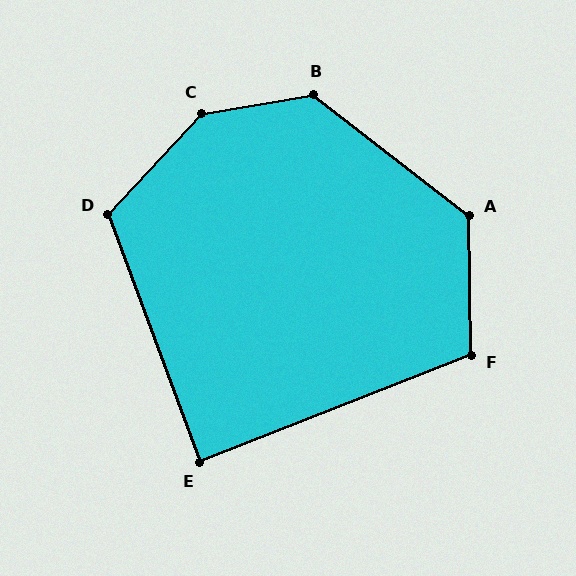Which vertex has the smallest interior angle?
E, at approximately 89 degrees.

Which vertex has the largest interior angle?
C, at approximately 142 degrees.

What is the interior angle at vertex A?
Approximately 129 degrees (obtuse).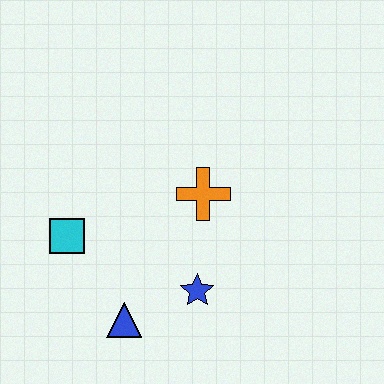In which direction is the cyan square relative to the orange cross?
The cyan square is to the left of the orange cross.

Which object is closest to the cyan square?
The blue triangle is closest to the cyan square.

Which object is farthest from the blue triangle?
The orange cross is farthest from the blue triangle.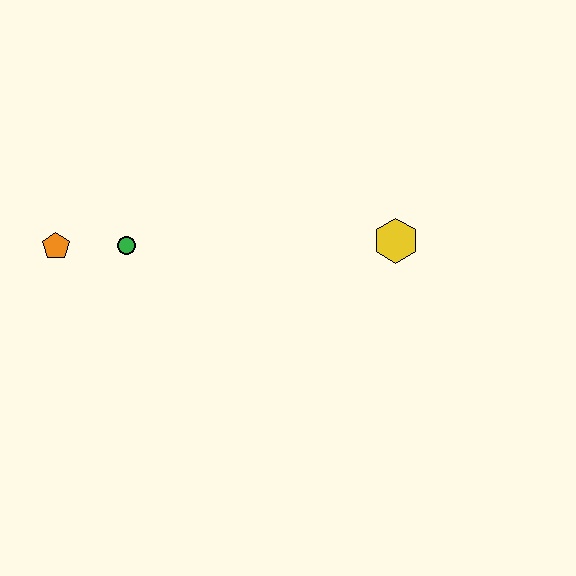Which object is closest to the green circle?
The orange pentagon is closest to the green circle.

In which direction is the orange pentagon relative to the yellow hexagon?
The orange pentagon is to the left of the yellow hexagon.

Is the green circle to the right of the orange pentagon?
Yes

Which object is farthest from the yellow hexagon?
The orange pentagon is farthest from the yellow hexagon.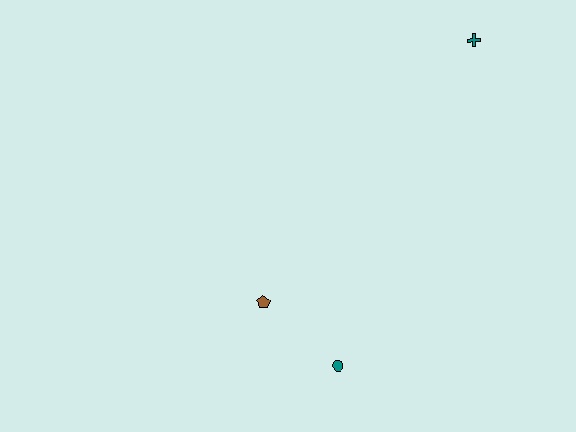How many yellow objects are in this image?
There are no yellow objects.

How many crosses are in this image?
There is 1 cross.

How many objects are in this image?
There are 3 objects.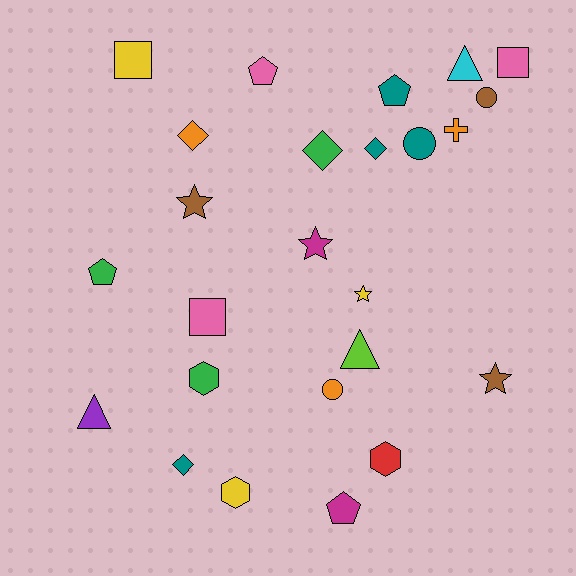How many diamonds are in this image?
There are 4 diamonds.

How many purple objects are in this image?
There is 1 purple object.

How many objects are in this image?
There are 25 objects.